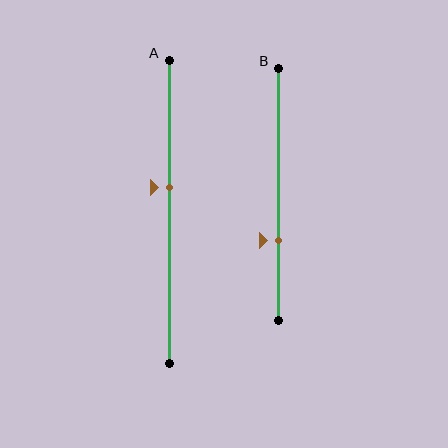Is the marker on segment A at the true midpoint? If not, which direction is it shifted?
No, the marker on segment A is shifted upward by about 8% of the segment length.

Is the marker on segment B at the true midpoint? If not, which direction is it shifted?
No, the marker on segment B is shifted downward by about 18% of the segment length.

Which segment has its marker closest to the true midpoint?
Segment A has its marker closest to the true midpoint.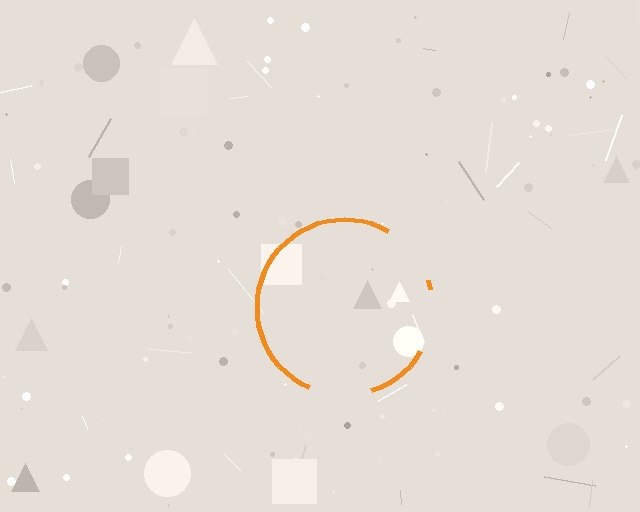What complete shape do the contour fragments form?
The contour fragments form a circle.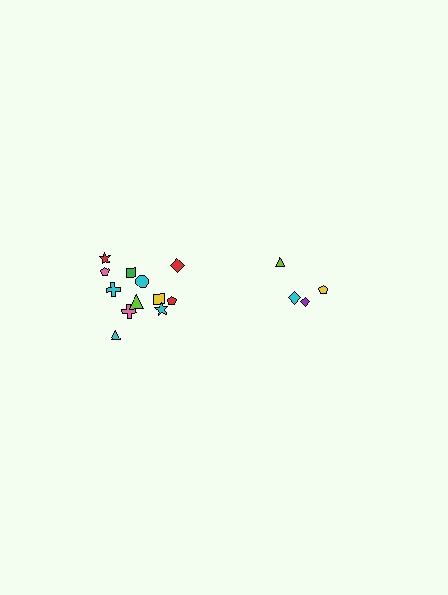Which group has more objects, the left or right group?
The left group.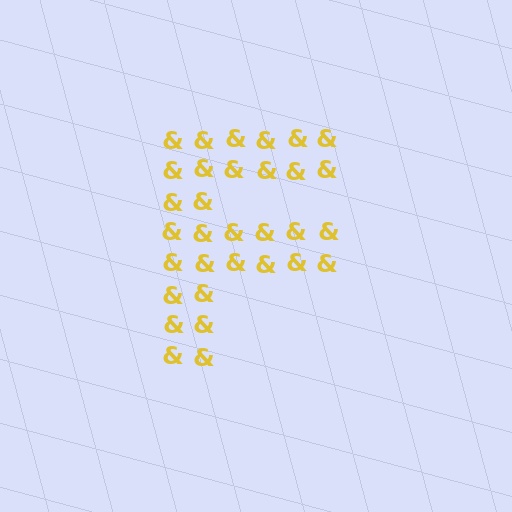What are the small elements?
The small elements are ampersands.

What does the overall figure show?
The overall figure shows the letter F.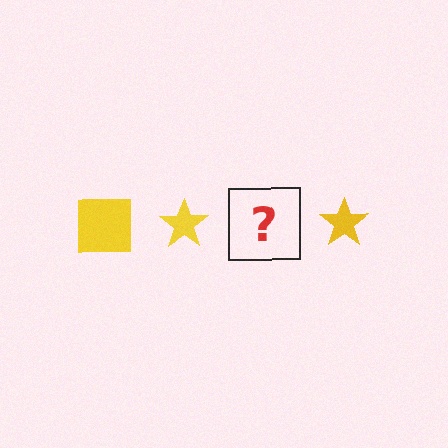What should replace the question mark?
The question mark should be replaced with a yellow square.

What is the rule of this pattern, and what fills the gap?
The rule is that the pattern cycles through square, star shapes in yellow. The gap should be filled with a yellow square.